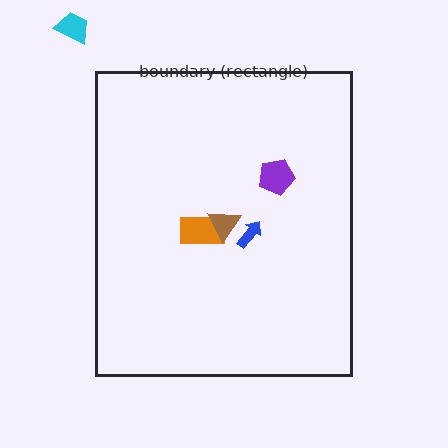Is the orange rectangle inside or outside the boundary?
Inside.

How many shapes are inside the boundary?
4 inside, 1 outside.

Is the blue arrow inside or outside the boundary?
Inside.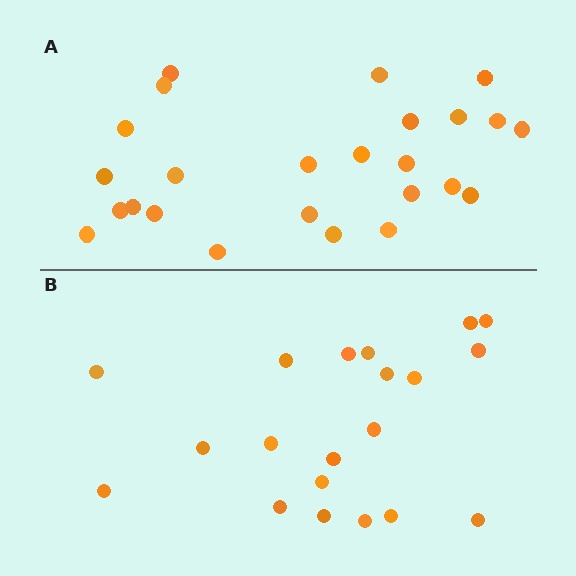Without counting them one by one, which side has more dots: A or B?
Region A (the top region) has more dots.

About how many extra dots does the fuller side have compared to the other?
Region A has about 5 more dots than region B.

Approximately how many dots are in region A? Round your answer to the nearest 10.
About 20 dots. (The exact count is 25, which rounds to 20.)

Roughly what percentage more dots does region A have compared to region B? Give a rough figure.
About 25% more.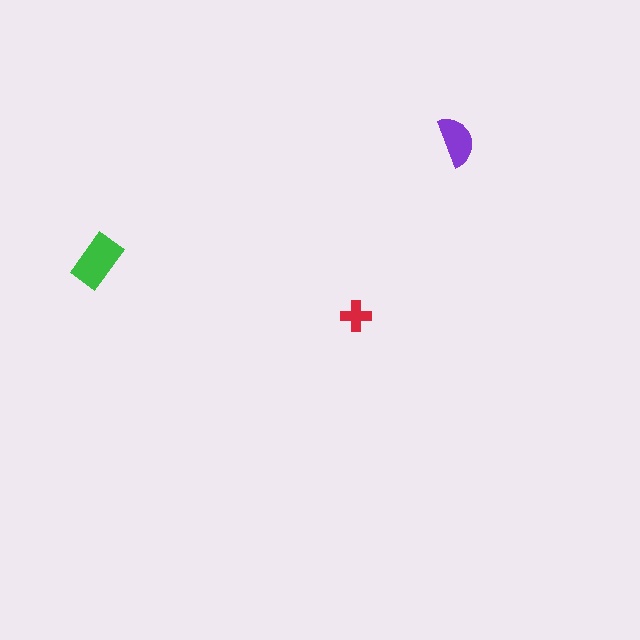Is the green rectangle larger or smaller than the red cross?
Larger.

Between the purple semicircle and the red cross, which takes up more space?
The purple semicircle.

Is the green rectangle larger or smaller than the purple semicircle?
Larger.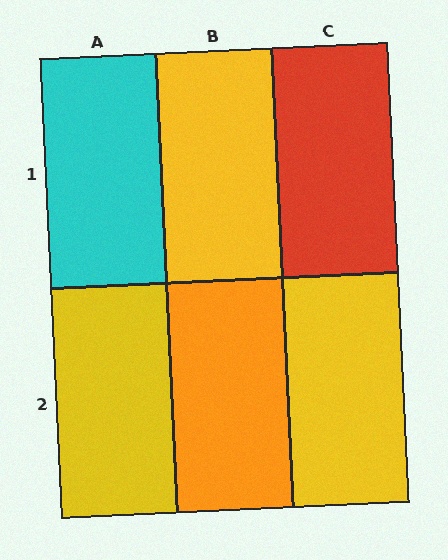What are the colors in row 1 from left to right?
Cyan, yellow, red.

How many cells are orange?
1 cell is orange.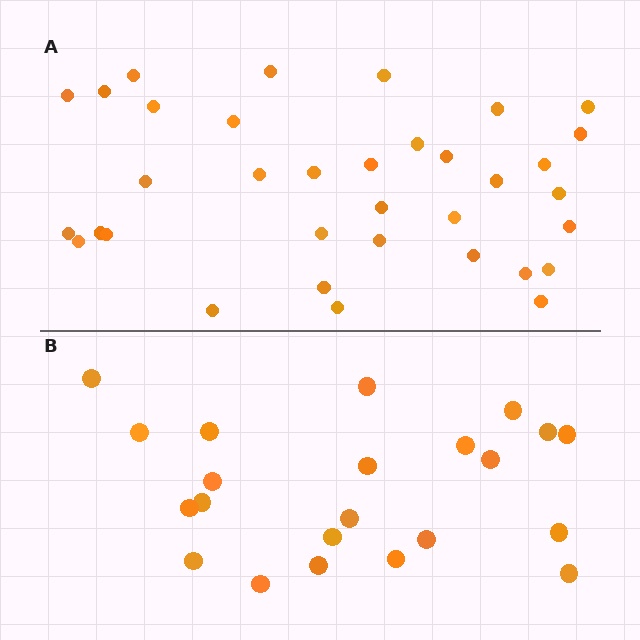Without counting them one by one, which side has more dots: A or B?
Region A (the top region) has more dots.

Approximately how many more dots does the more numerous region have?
Region A has approximately 15 more dots than region B.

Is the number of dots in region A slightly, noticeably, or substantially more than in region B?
Region A has substantially more. The ratio is roughly 1.6 to 1.